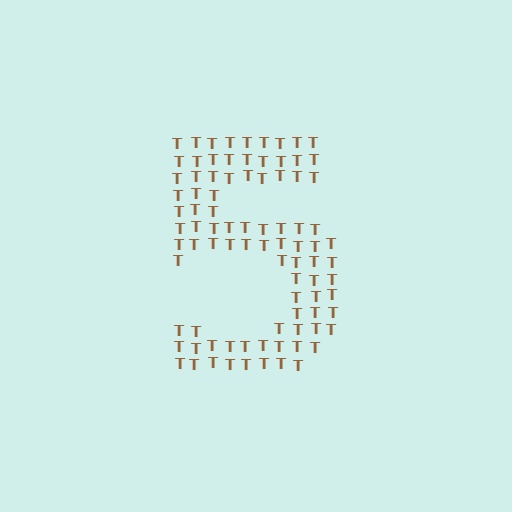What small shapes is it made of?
It is made of small letter T's.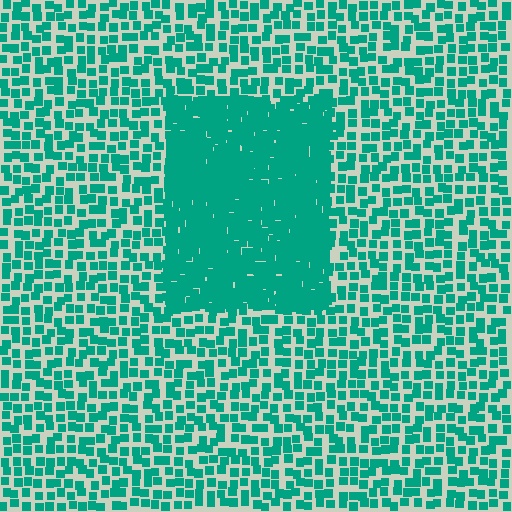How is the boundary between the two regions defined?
The boundary is defined by a change in element density (approximately 2.5x ratio). All elements are the same color, size, and shape.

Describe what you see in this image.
The image contains small teal elements arranged at two different densities. A rectangle-shaped region is visible where the elements are more densely packed than the surrounding area.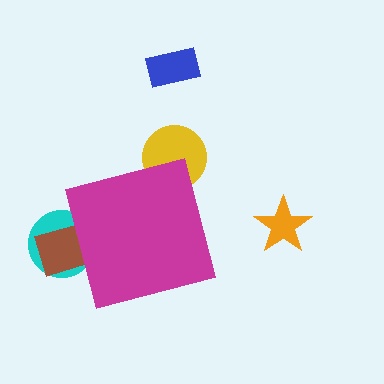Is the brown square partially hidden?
Yes, the brown square is partially hidden behind the magenta square.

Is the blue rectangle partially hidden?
No, the blue rectangle is fully visible.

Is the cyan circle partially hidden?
Yes, the cyan circle is partially hidden behind the magenta square.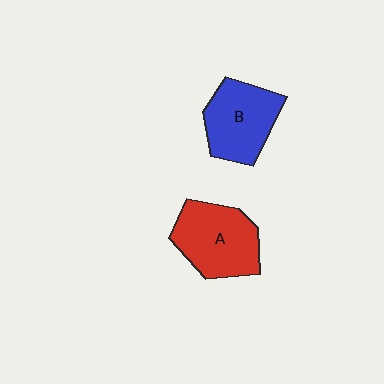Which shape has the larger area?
Shape A (red).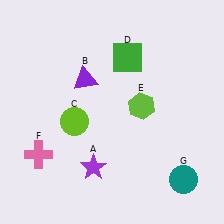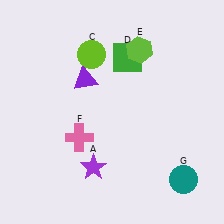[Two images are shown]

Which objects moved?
The objects that moved are: the lime circle (C), the lime hexagon (E), the pink cross (F).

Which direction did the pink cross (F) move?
The pink cross (F) moved right.